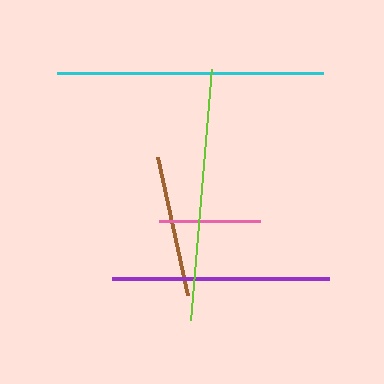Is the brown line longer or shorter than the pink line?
The brown line is longer than the pink line.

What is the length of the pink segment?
The pink segment is approximately 101 pixels long.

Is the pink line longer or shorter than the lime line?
The lime line is longer than the pink line.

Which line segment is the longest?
The cyan line is the longest at approximately 266 pixels.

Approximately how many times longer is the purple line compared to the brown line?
The purple line is approximately 1.5 times the length of the brown line.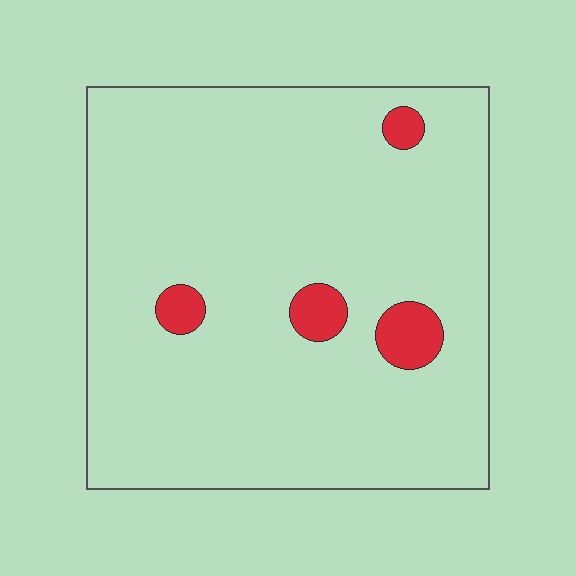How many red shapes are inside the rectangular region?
4.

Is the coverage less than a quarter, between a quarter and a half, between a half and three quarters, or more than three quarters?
Less than a quarter.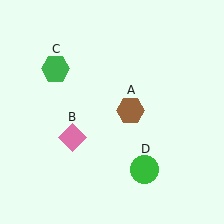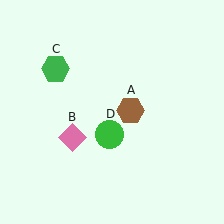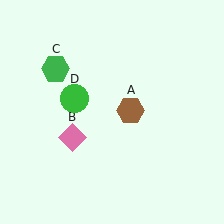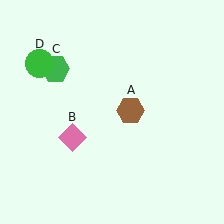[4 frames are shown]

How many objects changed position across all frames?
1 object changed position: green circle (object D).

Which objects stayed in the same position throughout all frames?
Brown hexagon (object A) and pink diamond (object B) and green hexagon (object C) remained stationary.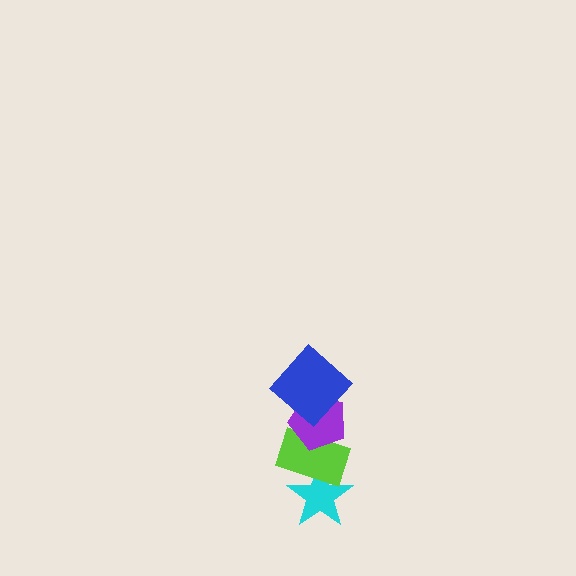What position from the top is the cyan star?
The cyan star is 4th from the top.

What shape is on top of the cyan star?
The lime rectangle is on top of the cyan star.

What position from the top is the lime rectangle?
The lime rectangle is 3rd from the top.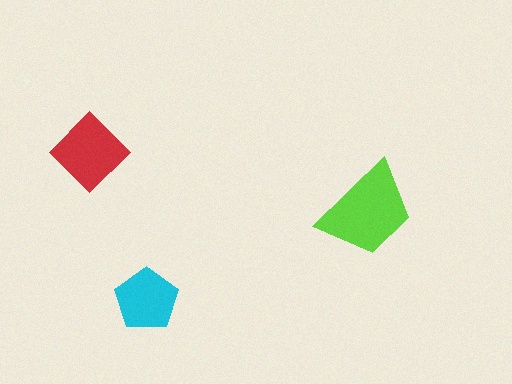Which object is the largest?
The lime trapezoid.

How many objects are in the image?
There are 3 objects in the image.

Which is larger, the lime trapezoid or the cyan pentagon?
The lime trapezoid.